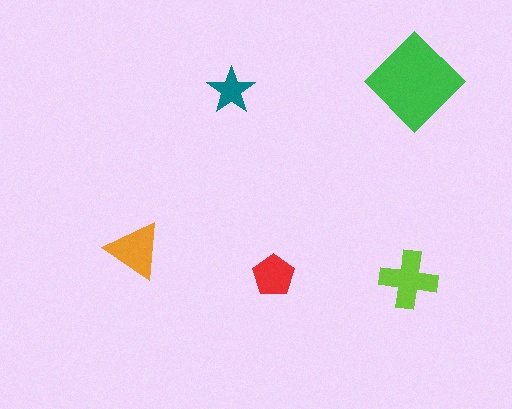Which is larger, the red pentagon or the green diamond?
The green diamond.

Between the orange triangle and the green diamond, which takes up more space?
The green diamond.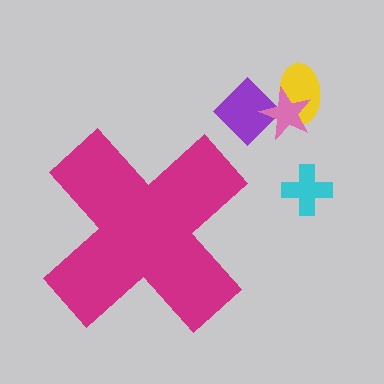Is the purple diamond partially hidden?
No, the purple diamond is fully visible.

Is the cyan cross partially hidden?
No, the cyan cross is fully visible.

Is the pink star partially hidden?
No, the pink star is fully visible.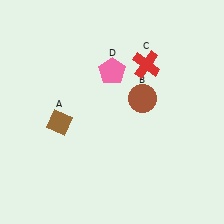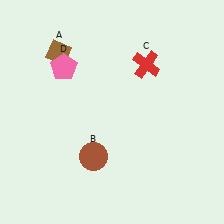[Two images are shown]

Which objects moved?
The objects that moved are: the brown diamond (A), the brown circle (B), the pink pentagon (D).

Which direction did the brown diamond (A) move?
The brown diamond (A) moved up.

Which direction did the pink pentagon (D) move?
The pink pentagon (D) moved left.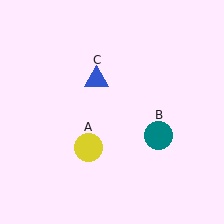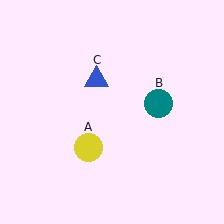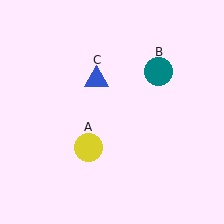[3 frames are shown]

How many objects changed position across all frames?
1 object changed position: teal circle (object B).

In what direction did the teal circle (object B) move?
The teal circle (object B) moved up.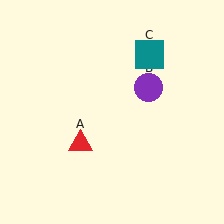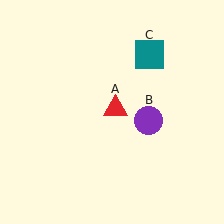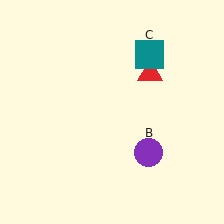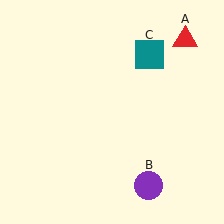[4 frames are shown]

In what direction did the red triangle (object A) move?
The red triangle (object A) moved up and to the right.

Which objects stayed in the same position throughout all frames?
Teal square (object C) remained stationary.